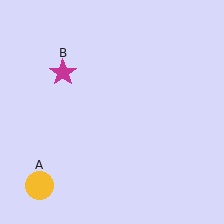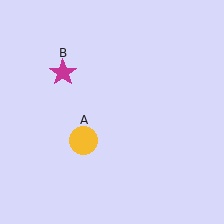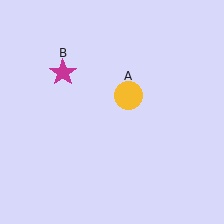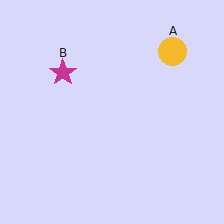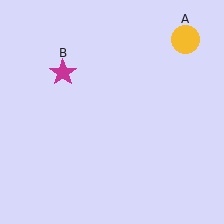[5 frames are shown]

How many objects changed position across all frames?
1 object changed position: yellow circle (object A).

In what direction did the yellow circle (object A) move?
The yellow circle (object A) moved up and to the right.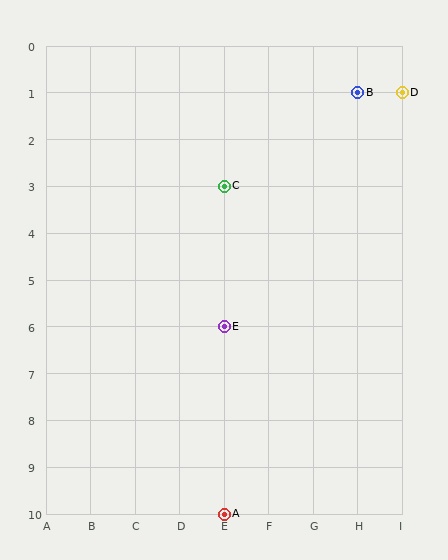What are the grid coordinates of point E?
Point E is at grid coordinates (E, 6).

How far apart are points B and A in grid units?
Points B and A are 3 columns and 9 rows apart (about 9.5 grid units diagonally).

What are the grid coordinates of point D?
Point D is at grid coordinates (I, 1).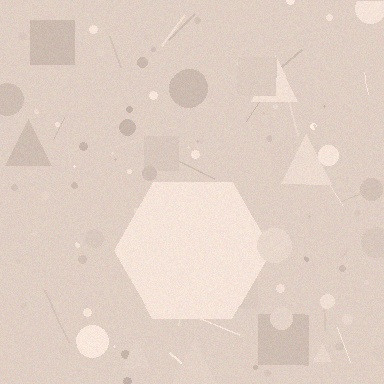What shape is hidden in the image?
A hexagon is hidden in the image.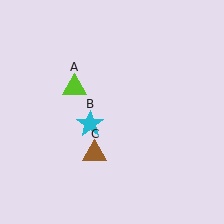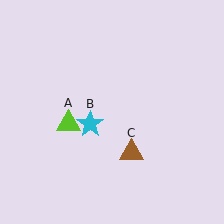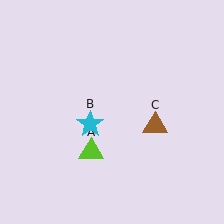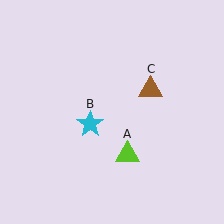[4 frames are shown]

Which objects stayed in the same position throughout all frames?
Cyan star (object B) remained stationary.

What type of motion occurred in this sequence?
The lime triangle (object A), brown triangle (object C) rotated counterclockwise around the center of the scene.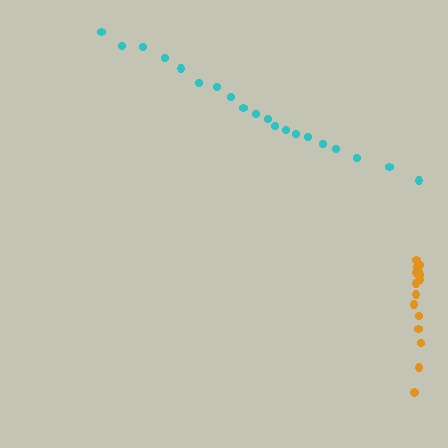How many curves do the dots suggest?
There are 2 distinct paths.